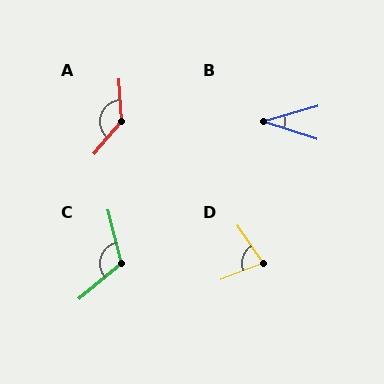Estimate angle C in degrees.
Approximately 115 degrees.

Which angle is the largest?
A, at approximately 136 degrees.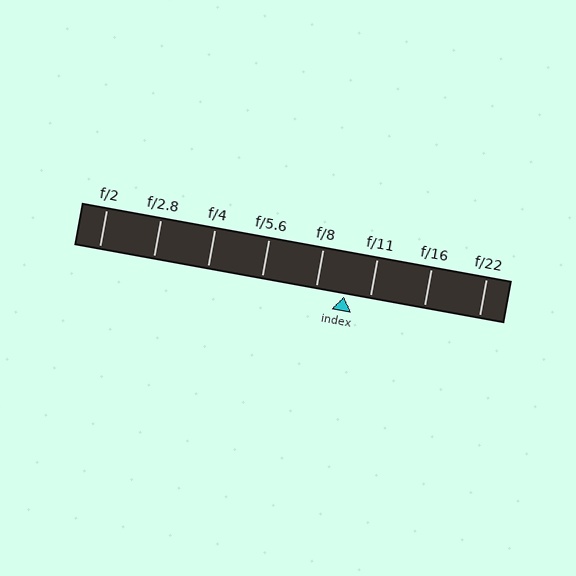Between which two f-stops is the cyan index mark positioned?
The index mark is between f/8 and f/11.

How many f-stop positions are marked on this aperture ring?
There are 8 f-stop positions marked.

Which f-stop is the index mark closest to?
The index mark is closest to f/11.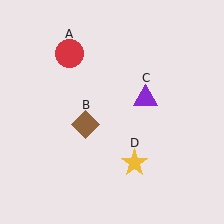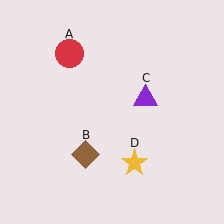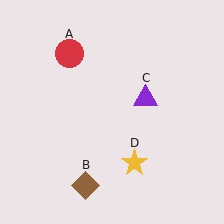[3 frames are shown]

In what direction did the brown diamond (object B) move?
The brown diamond (object B) moved down.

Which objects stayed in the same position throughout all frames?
Red circle (object A) and purple triangle (object C) and yellow star (object D) remained stationary.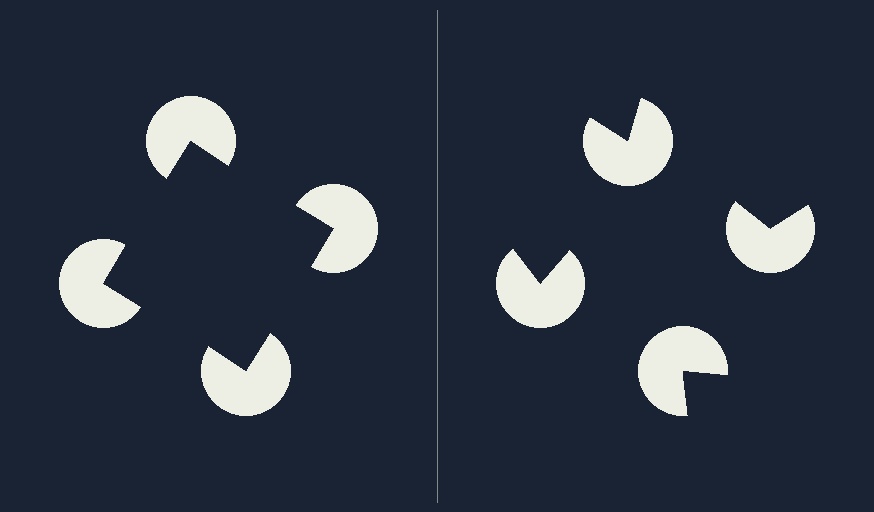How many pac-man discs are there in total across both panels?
8 — 4 on each side.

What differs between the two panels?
The pac-man discs are positioned identically on both sides; only the wedge orientations differ. On the left they align to a square; on the right they are misaligned.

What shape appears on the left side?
An illusory square.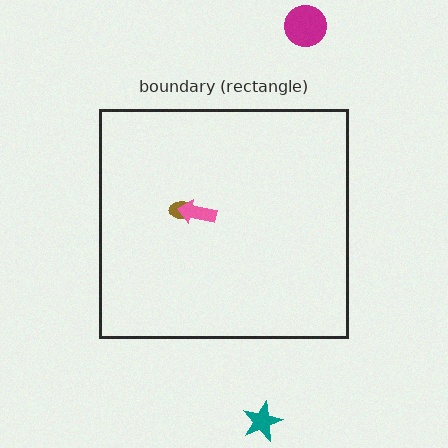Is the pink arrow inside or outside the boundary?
Inside.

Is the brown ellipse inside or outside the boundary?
Inside.